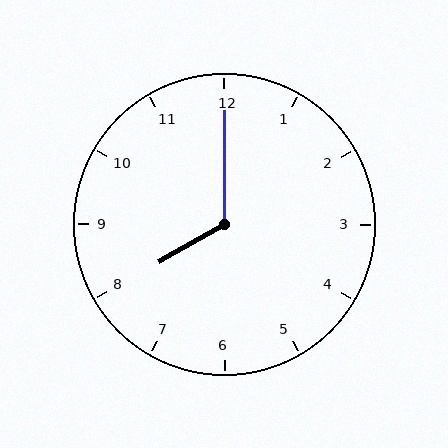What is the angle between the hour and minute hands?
Approximately 120 degrees.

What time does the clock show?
8:00.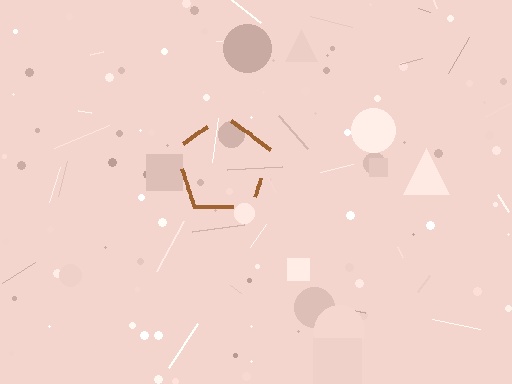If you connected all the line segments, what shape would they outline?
They would outline a pentagon.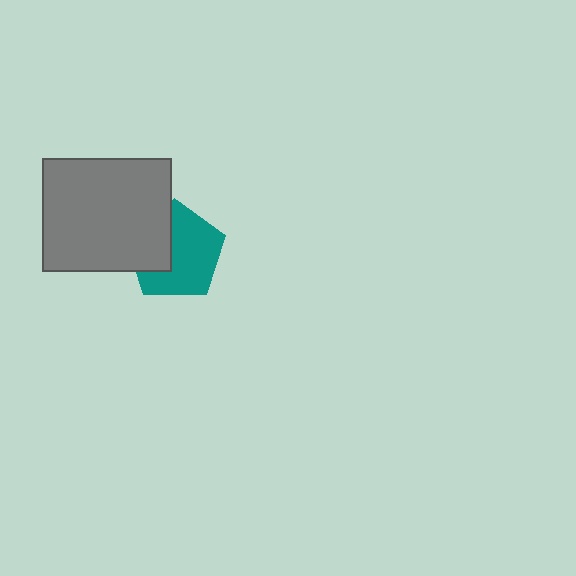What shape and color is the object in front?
The object in front is a gray rectangle.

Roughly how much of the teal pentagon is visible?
Most of it is visible (roughly 66%).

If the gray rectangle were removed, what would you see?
You would see the complete teal pentagon.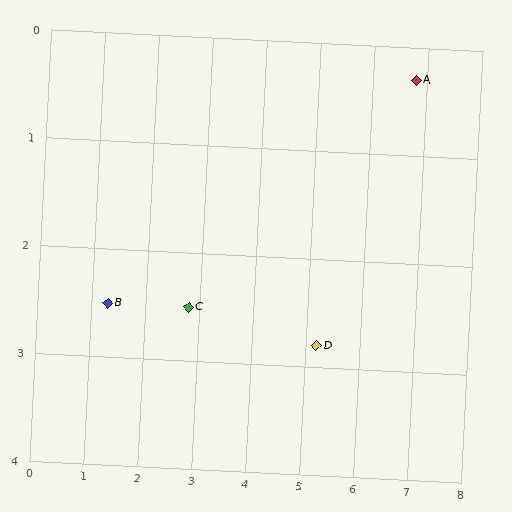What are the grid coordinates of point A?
Point A is at approximately (6.8, 0.3).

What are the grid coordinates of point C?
Point C is at approximately (2.8, 2.5).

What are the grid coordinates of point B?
Point B is at approximately (1.3, 2.5).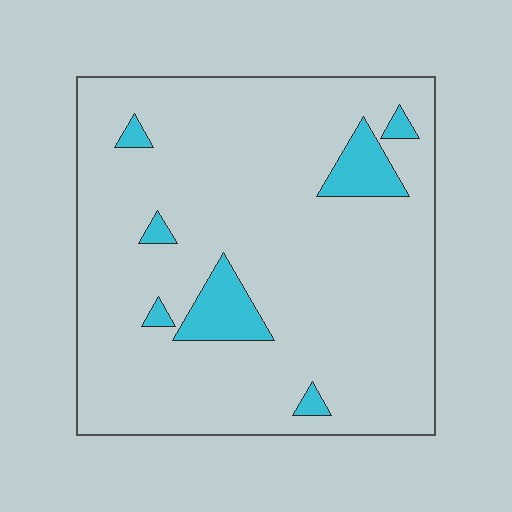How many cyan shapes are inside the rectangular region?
7.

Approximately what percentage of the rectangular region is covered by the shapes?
Approximately 10%.